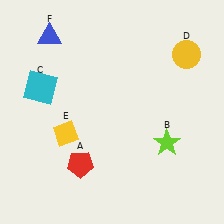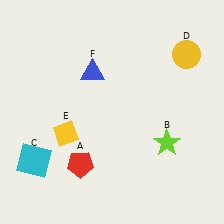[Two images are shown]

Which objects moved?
The objects that moved are: the cyan square (C), the blue triangle (F).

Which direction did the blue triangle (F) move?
The blue triangle (F) moved right.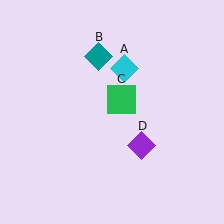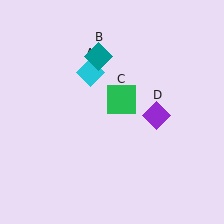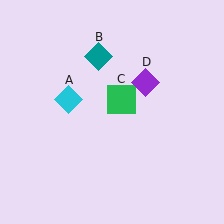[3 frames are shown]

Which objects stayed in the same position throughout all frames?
Teal diamond (object B) and green square (object C) remained stationary.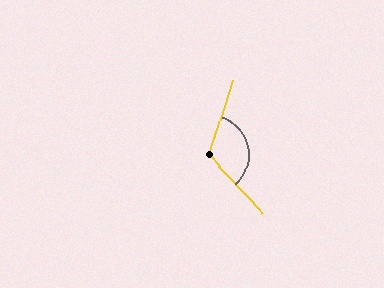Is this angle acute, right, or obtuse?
It is obtuse.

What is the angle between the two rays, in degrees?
Approximately 119 degrees.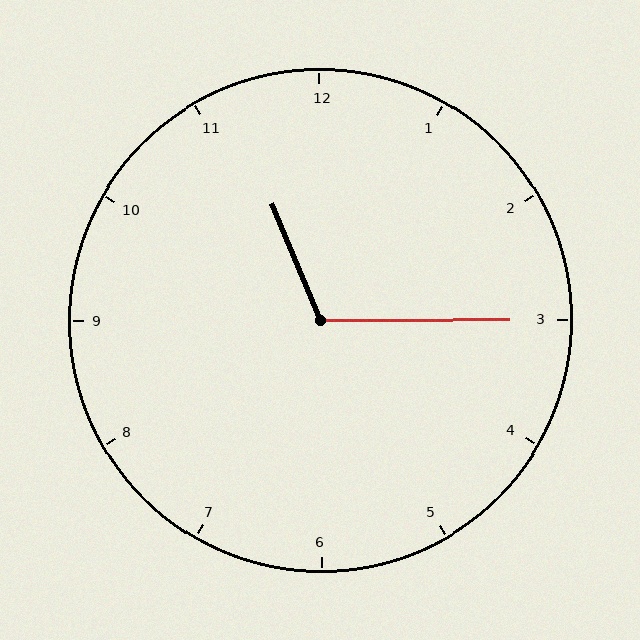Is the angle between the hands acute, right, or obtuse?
It is obtuse.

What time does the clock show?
11:15.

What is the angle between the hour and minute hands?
Approximately 112 degrees.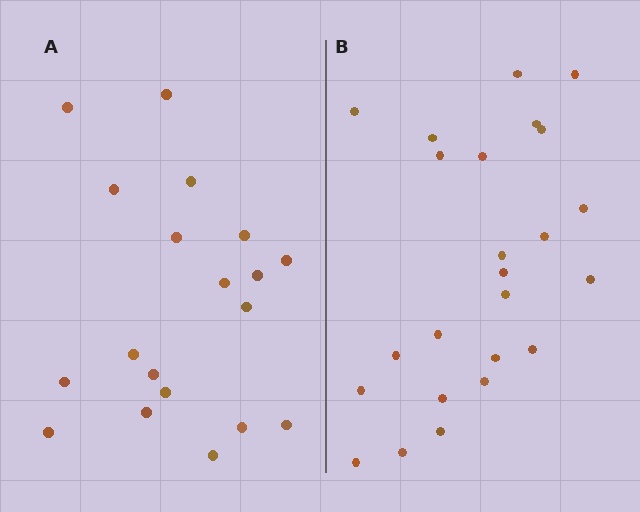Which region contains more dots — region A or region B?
Region B (the right region) has more dots.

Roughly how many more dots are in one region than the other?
Region B has about 5 more dots than region A.